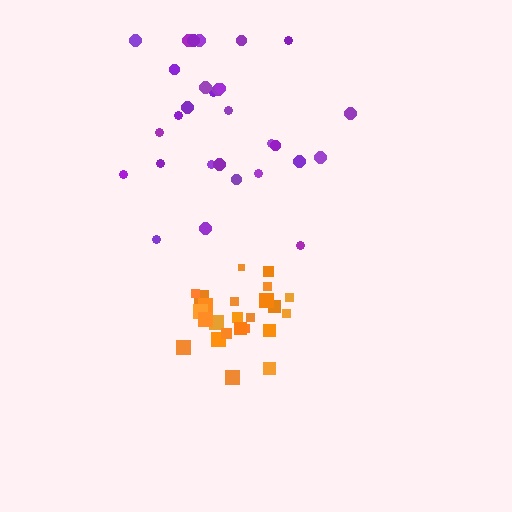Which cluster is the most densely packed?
Orange.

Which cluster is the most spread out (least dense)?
Purple.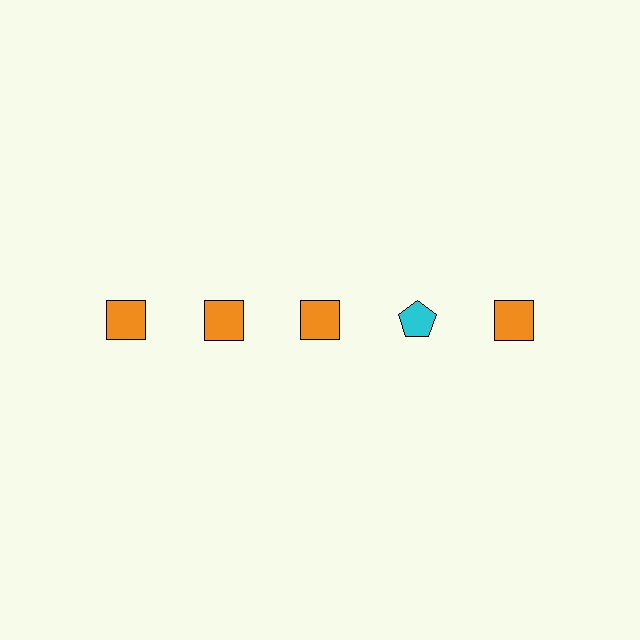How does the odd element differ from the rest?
It differs in both color (cyan instead of orange) and shape (pentagon instead of square).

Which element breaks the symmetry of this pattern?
The cyan pentagon in the top row, second from right column breaks the symmetry. All other shapes are orange squares.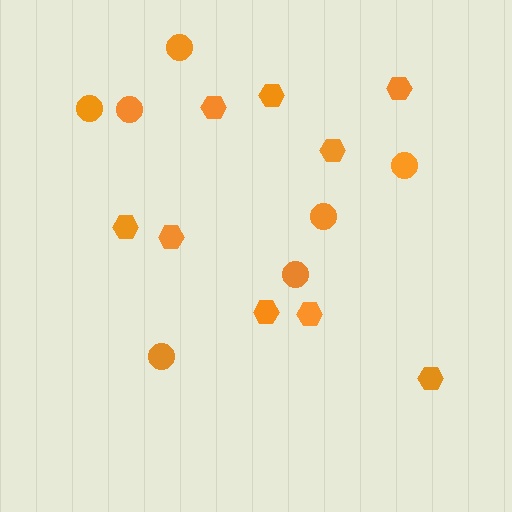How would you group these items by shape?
There are 2 groups: one group of hexagons (9) and one group of circles (7).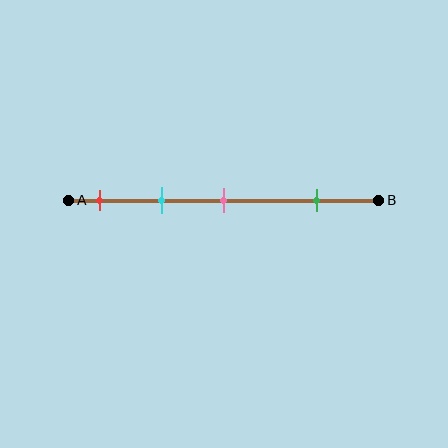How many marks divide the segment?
There are 4 marks dividing the segment.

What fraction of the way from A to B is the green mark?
The green mark is approximately 80% (0.8) of the way from A to B.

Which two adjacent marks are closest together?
The red and cyan marks are the closest adjacent pair.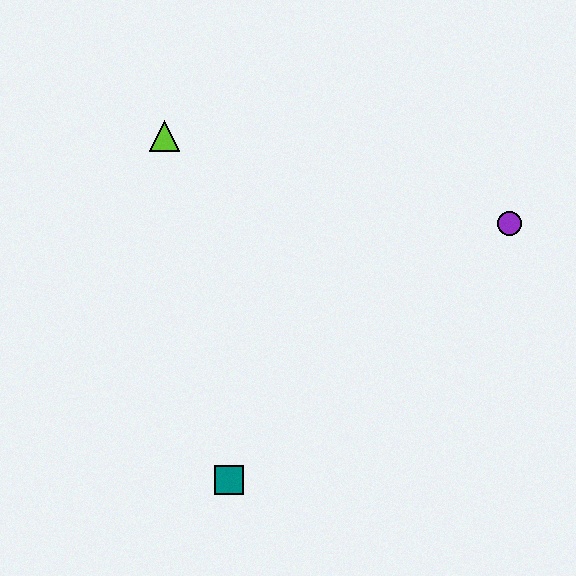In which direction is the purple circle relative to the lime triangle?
The purple circle is to the right of the lime triangle.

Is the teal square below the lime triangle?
Yes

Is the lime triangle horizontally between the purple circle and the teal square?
No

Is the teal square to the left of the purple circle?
Yes